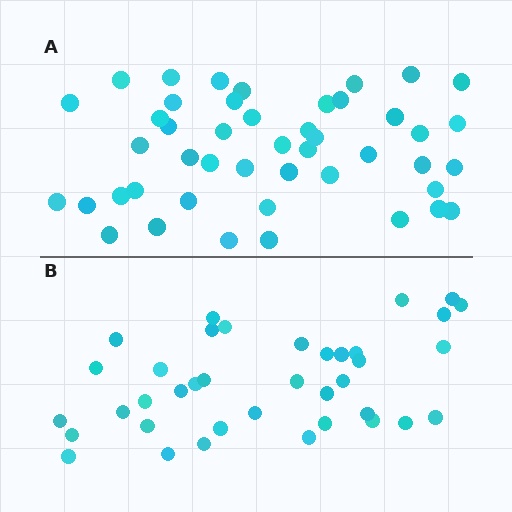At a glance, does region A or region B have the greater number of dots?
Region A (the top region) has more dots.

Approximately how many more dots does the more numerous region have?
Region A has roughly 8 or so more dots than region B.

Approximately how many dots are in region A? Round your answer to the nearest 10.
About 50 dots. (The exact count is 46, which rounds to 50.)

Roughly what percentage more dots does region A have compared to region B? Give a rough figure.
About 20% more.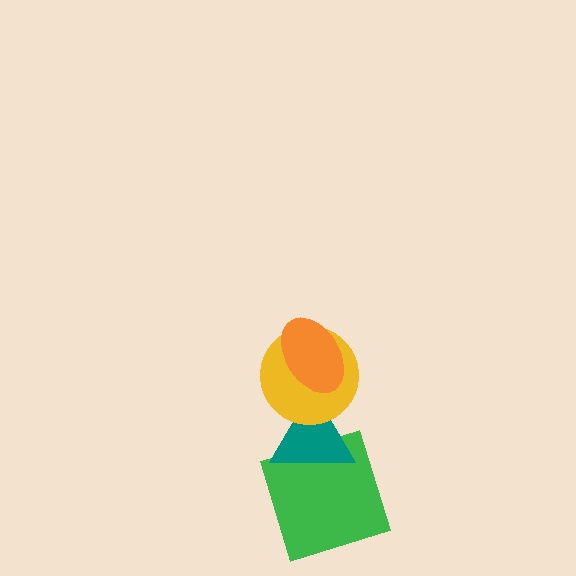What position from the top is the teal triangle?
The teal triangle is 3rd from the top.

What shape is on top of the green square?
The teal triangle is on top of the green square.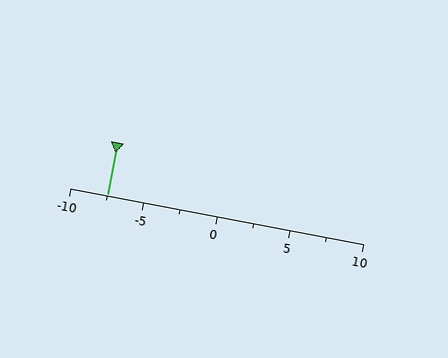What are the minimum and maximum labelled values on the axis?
The axis runs from -10 to 10.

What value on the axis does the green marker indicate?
The marker indicates approximately -7.5.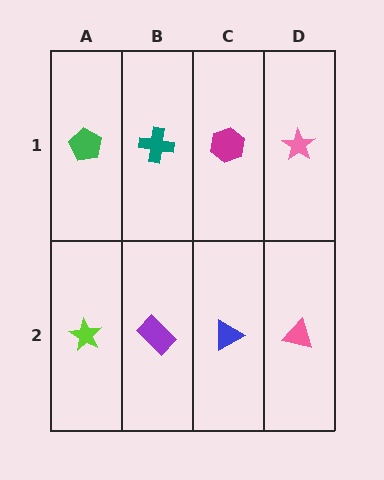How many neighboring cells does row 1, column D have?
2.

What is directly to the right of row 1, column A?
A teal cross.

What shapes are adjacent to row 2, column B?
A teal cross (row 1, column B), a lime star (row 2, column A), a blue triangle (row 2, column C).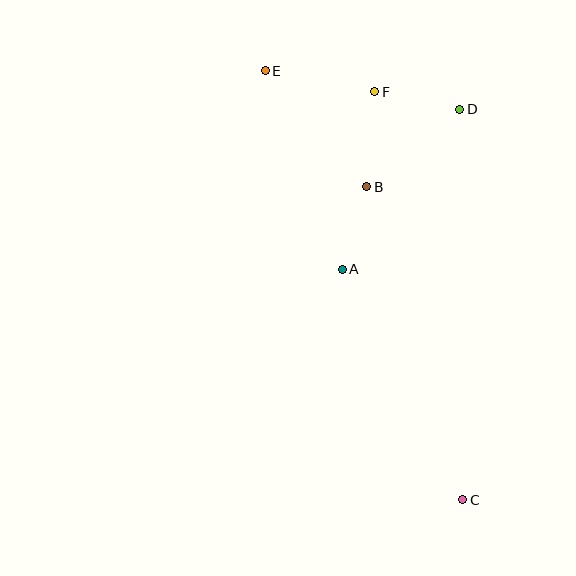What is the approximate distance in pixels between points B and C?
The distance between B and C is approximately 327 pixels.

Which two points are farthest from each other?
Points C and E are farthest from each other.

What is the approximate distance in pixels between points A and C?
The distance between A and C is approximately 260 pixels.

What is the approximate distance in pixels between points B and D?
The distance between B and D is approximately 121 pixels.